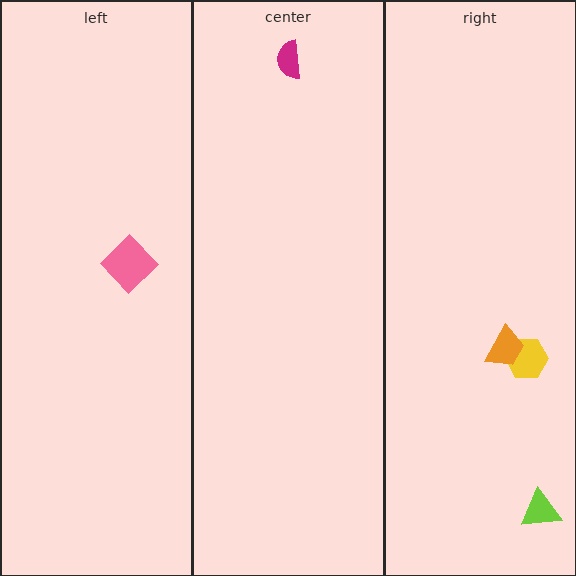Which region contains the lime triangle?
The right region.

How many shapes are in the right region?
3.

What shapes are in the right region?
The lime triangle, the yellow hexagon, the orange trapezoid.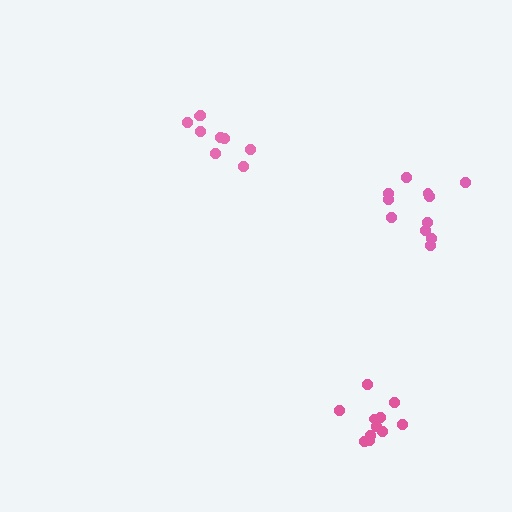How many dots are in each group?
Group 1: 9 dots, Group 2: 11 dots, Group 3: 11 dots (31 total).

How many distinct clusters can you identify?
There are 3 distinct clusters.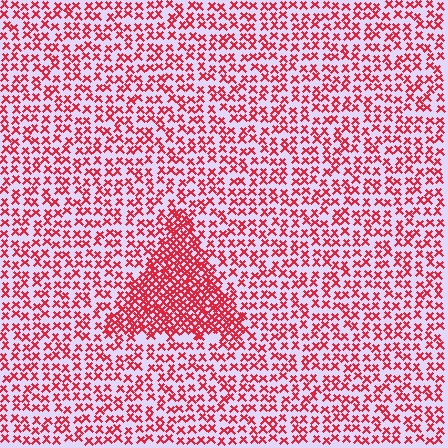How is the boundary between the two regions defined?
The boundary is defined by a change in element density (approximately 2.2x ratio). All elements are the same color, size, and shape.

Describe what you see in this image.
The image contains small red elements arranged at two different densities. A triangle-shaped region is visible where the elements are more densely packed than the surrounding area.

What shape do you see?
I see a triangle.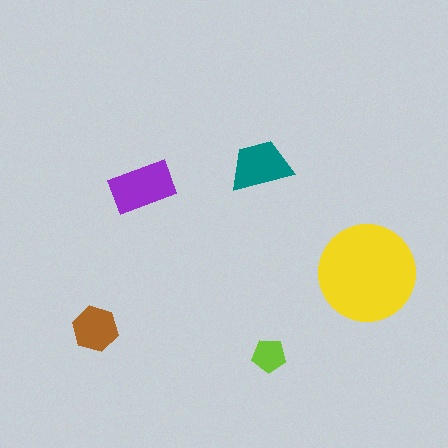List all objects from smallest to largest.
The lime pentagon, the brown hexagon, the teal trapezoid, the purple rectangle, the yellow circle.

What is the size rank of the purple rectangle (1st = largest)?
2nd.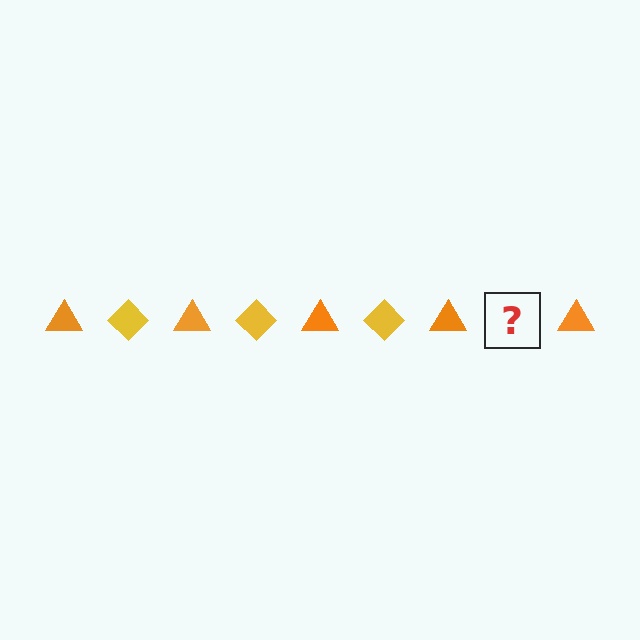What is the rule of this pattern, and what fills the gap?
The rule is that the pattern alternates between orange triangle and yellow diamond. The gap should be filled with a yellow diamond.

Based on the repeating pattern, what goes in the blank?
The blank should be a yellow diamond.